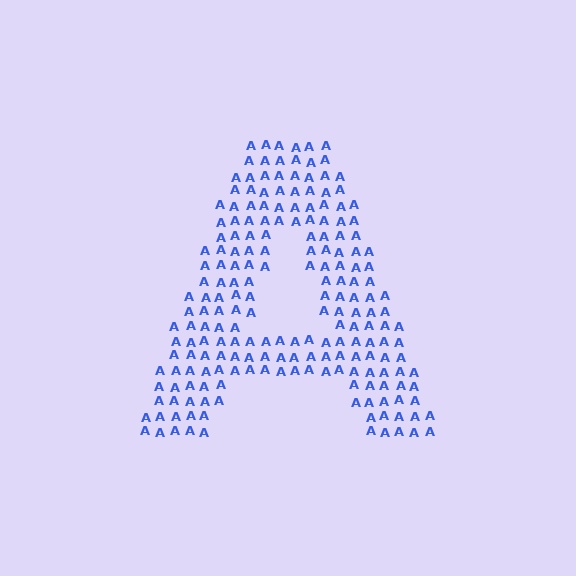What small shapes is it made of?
It is made of small letter A's.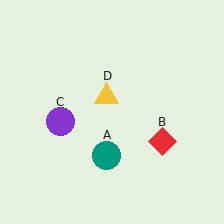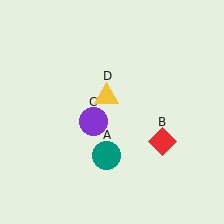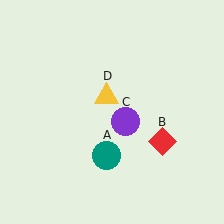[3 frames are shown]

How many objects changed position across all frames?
1 object changed position: purple circle (object C).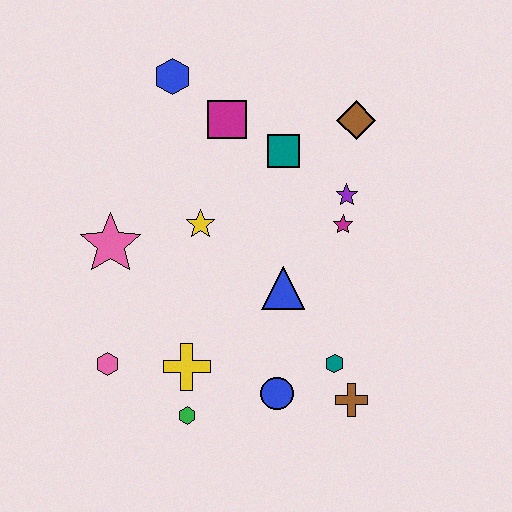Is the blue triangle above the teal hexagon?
Yes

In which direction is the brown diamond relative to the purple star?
The brown diamond is above the purple star.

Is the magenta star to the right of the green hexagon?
Yes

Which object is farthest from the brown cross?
The blue hexagon is farthest from the brown cross.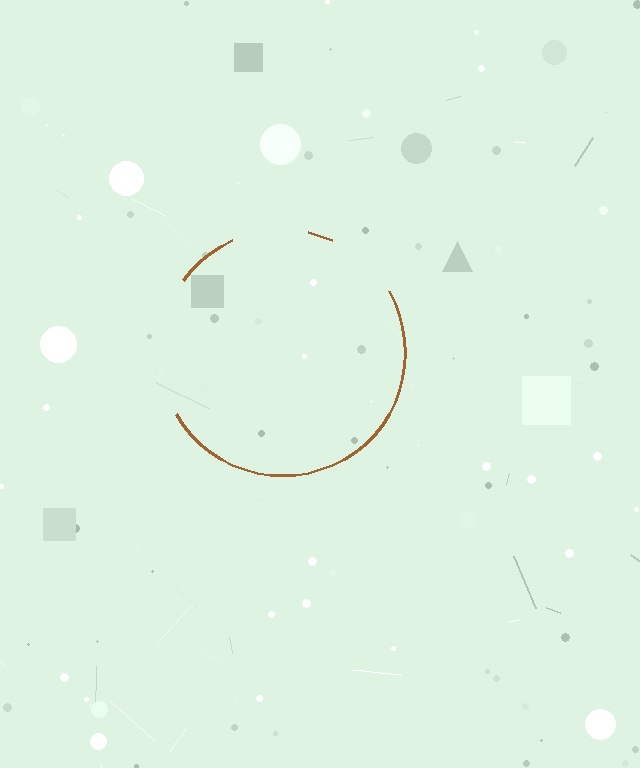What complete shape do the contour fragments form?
The contour fragments form a circle.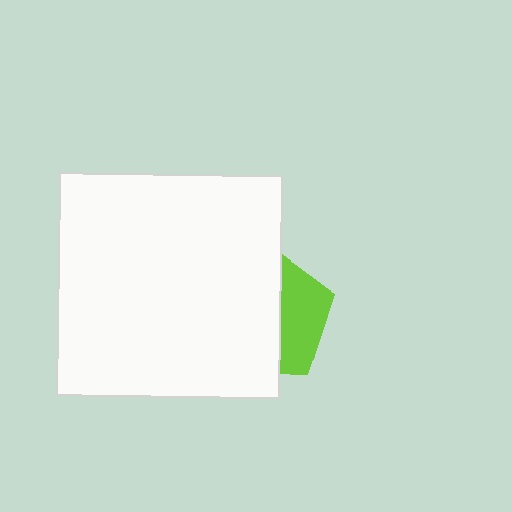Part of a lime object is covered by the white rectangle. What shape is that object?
It is a pentagon.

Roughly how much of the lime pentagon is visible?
A small part of it is visible (roughly 36%).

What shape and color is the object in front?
The object in front is a white rectangle.